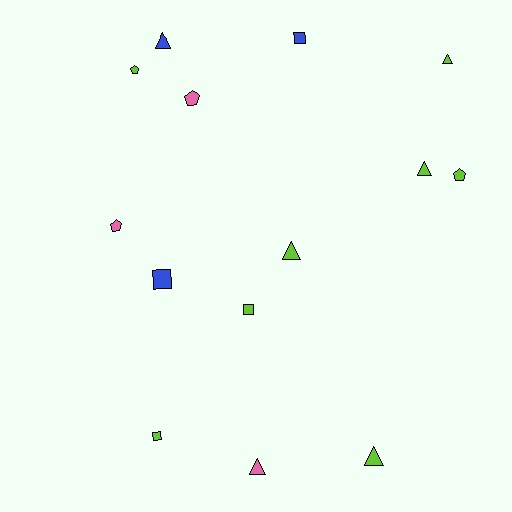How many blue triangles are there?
There is 1 blue triangle.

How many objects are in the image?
There are 14 objects.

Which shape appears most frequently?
Triangle, with 6 objects.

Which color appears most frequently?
Lime, with 8 objects.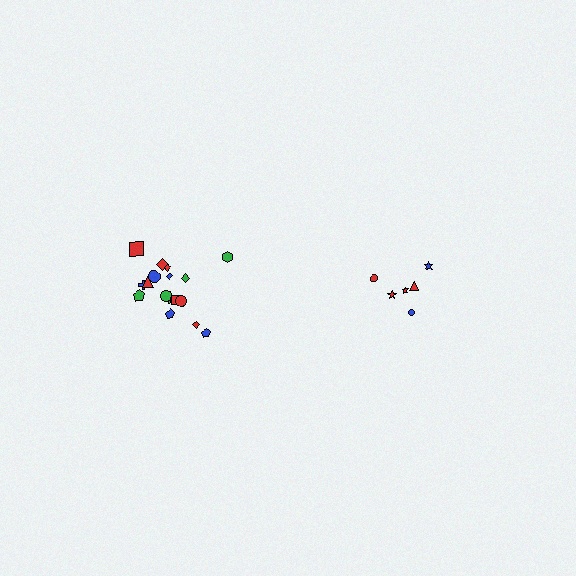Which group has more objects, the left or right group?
The left group.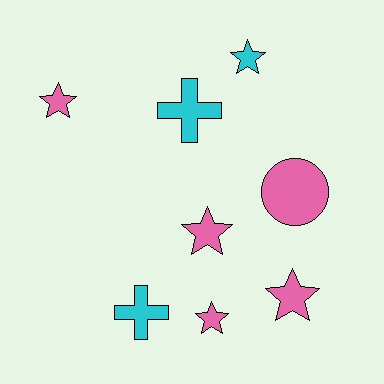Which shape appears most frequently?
Star, with 5 objects.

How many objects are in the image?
There are 8 objects.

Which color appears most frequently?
Pink, with 5 objects.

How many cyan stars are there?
There is 1 cyan star.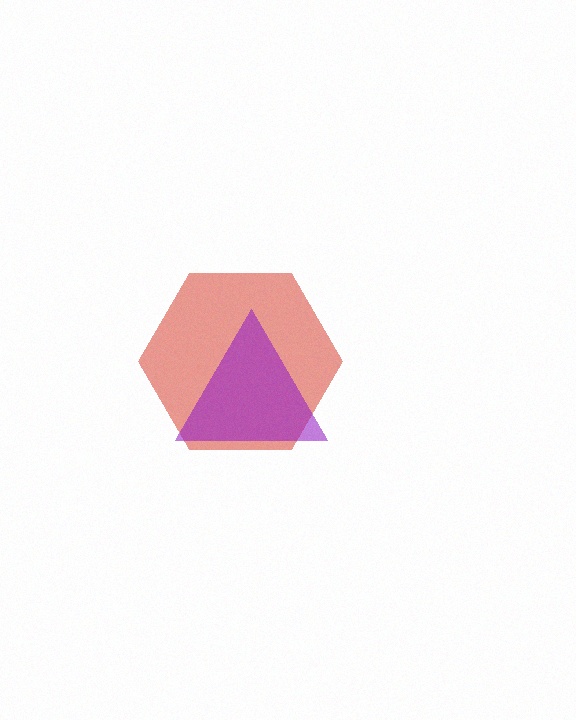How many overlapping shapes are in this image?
There are 2 overlapping shapes in the image.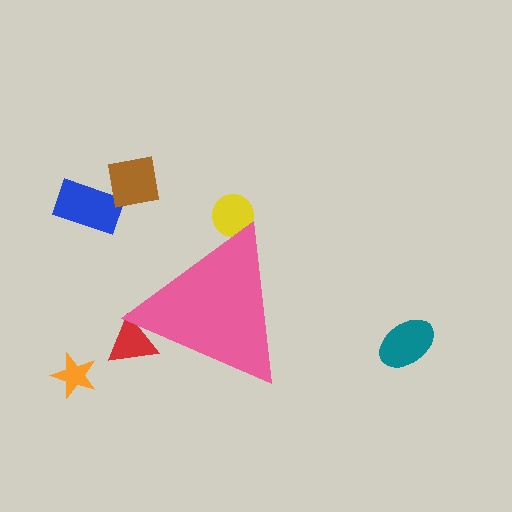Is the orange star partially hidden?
No, the orange star is fully visible.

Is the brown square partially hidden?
No, the brown square is fully visible.